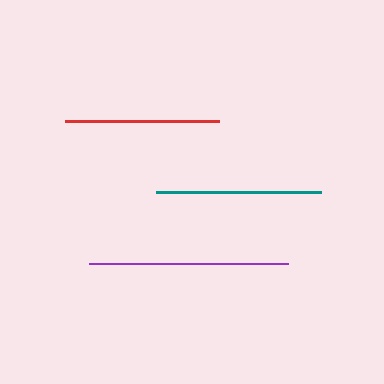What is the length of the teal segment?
The teal segment is approximately 165 pixels long.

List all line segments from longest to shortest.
From longest to shortest: purple, teal, red.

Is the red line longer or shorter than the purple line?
The purple line is longer than the red line.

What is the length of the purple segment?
The purple segment is approximately 199 pixels long.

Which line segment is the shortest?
The red line is the shortest at approximately 154 pixels.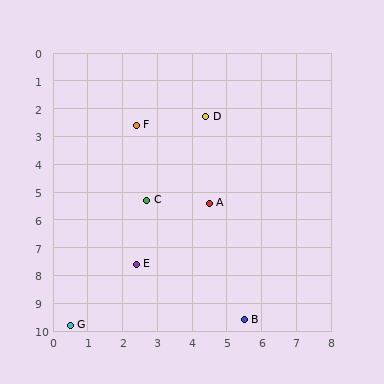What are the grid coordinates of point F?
Point F is at approximately (2.4, 2.6).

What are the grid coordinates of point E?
Point E is at approximately (2.4, 7.6).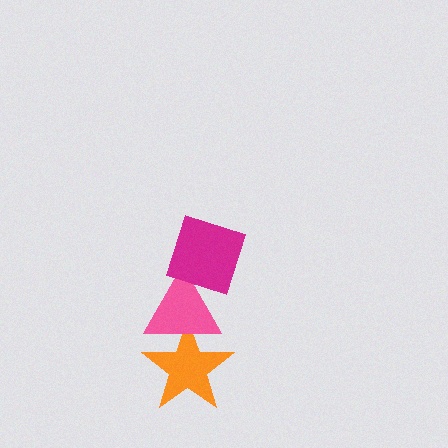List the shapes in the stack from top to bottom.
From top to bottom: the magenta diamond, the pink triangle, the orange star.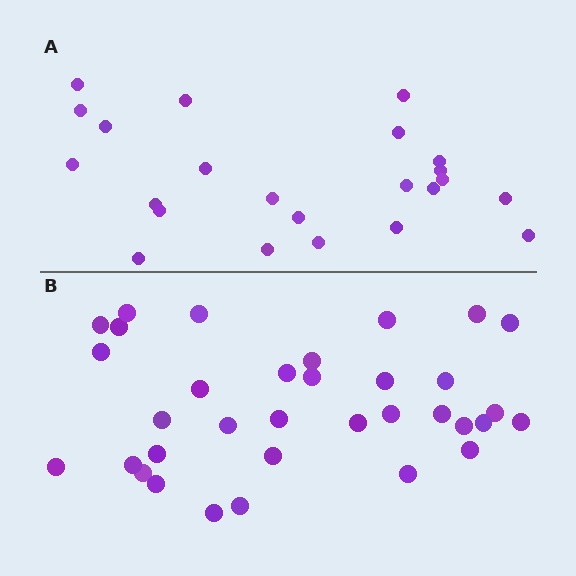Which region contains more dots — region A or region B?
Region B (the bottom region) has more dots.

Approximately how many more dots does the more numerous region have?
Region B has roughly 12 or so more dots than region A.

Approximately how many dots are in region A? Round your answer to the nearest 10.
About 20 dots. (The exact count is 23, which rounds to 20.)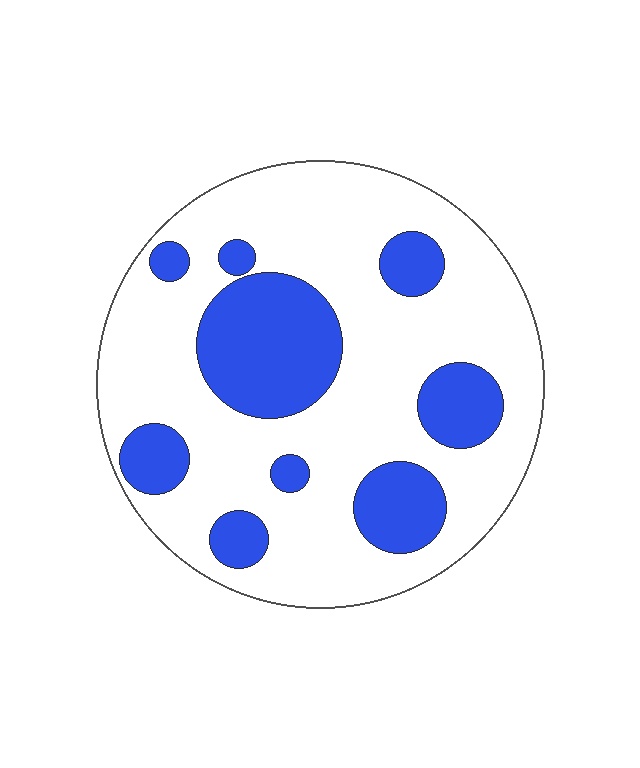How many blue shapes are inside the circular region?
9.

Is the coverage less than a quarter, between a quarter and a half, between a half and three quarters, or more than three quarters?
Between a quarter and a half.